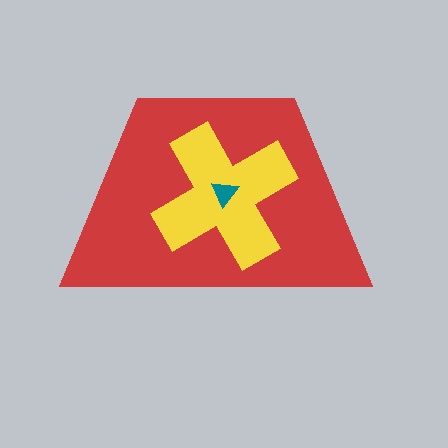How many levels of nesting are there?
3.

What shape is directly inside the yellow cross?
The teal triangle.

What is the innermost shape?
The teal triangle.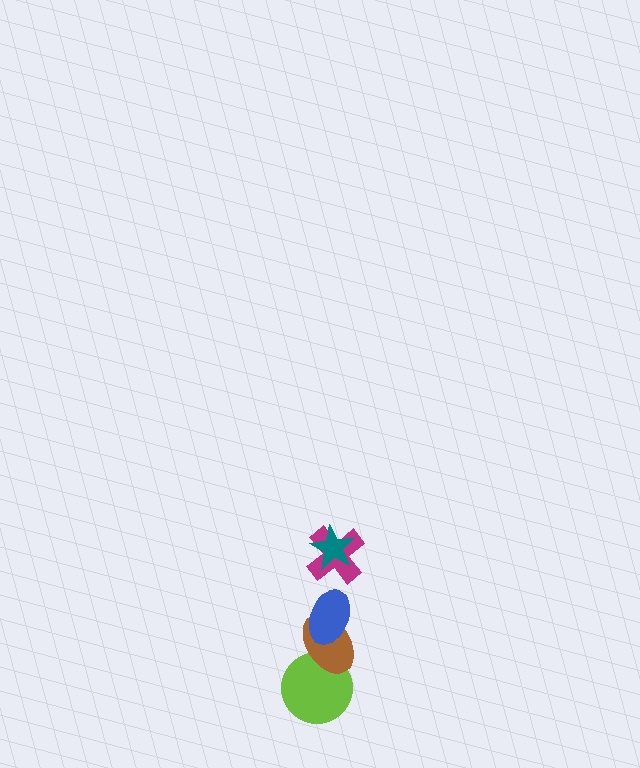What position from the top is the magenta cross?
The magenta cross is 2nd from the top.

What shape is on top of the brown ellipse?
The blue ellipse is on top of the brown ellipse.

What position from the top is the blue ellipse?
The blue ellipse is 3rd from the top.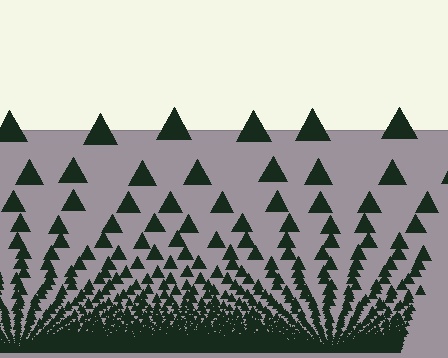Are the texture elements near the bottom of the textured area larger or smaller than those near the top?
Smaller. The gradient is inverted — elements near the bottom are smaller and denser.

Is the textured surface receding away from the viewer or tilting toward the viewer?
The surface appears to tilt toward the viewer. Texture elements get larger and sparser toward the top.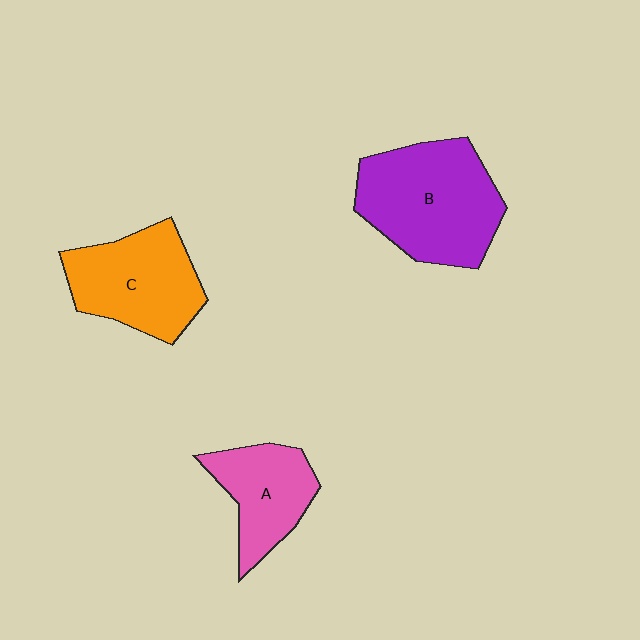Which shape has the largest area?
Shape B (purple).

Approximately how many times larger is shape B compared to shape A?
Approximately 1.7 times.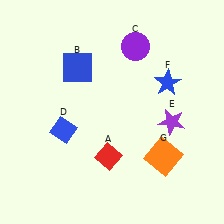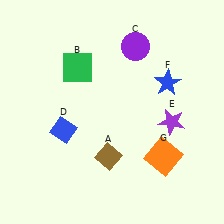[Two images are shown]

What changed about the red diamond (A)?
In Image 1, A is red. In Image 2, it changed to brown.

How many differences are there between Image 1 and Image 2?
There are 2 differences between the two images.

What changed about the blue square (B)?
In Image 1, B is blue. In Image 2, it changed to green.